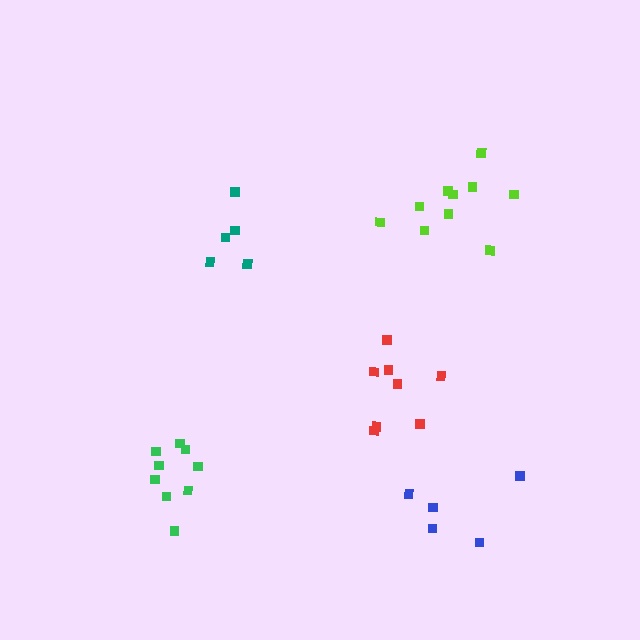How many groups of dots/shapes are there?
There are 5 groups.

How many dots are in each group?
Group 1: 10 dots, Group 2: 8 dots, Group 3: 5 dots, Group 4: 5 dots, Group 5: 9 dots (37 total).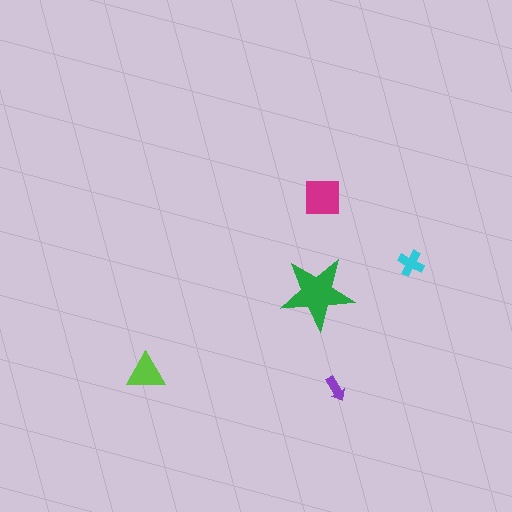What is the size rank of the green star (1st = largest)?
1st.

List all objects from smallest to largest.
The purple arrow, the cyan cross, the lime triangle, the magenta square, the green star.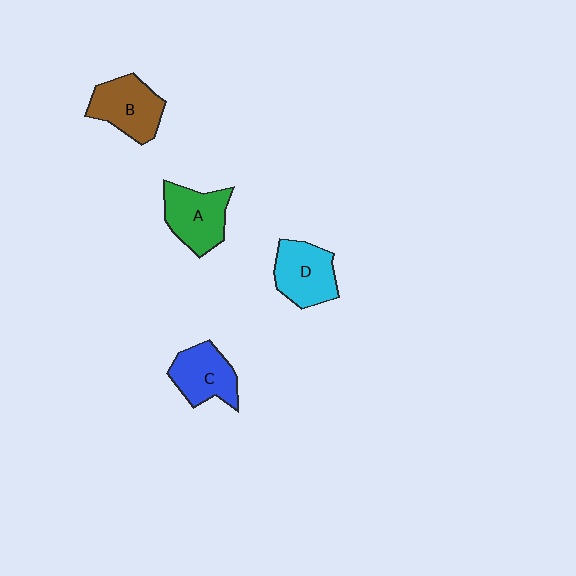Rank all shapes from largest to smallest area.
From largest to smallest: B (brown), A (green), D (cyan), C (blue).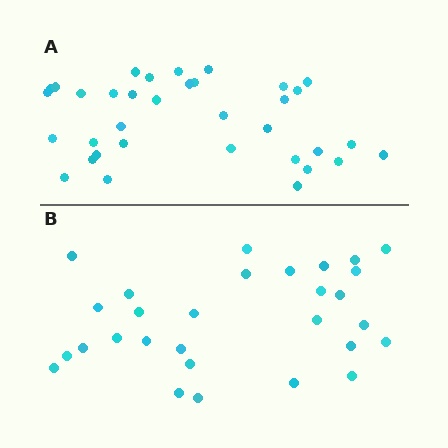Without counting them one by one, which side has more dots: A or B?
Region A (the top region) has more dots.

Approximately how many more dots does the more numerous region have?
Region A has about 6 more dots than region B.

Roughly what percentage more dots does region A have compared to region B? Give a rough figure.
About 20% more.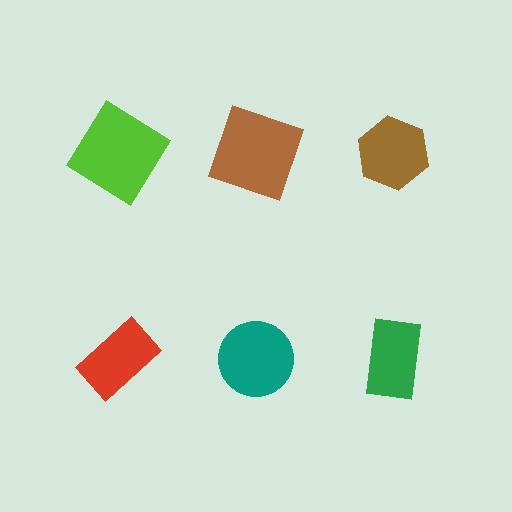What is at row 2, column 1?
A red rectangle.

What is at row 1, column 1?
A lime diamond.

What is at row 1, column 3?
A brown hexagon.